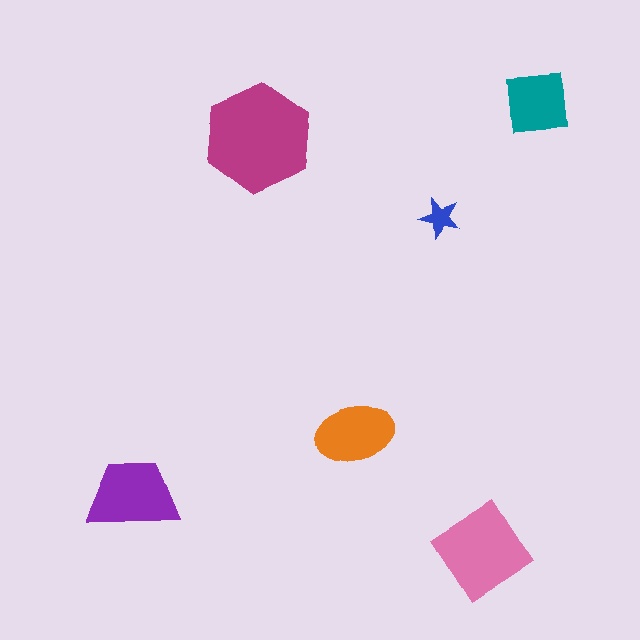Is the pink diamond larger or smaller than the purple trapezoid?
Larger.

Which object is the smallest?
The blue star.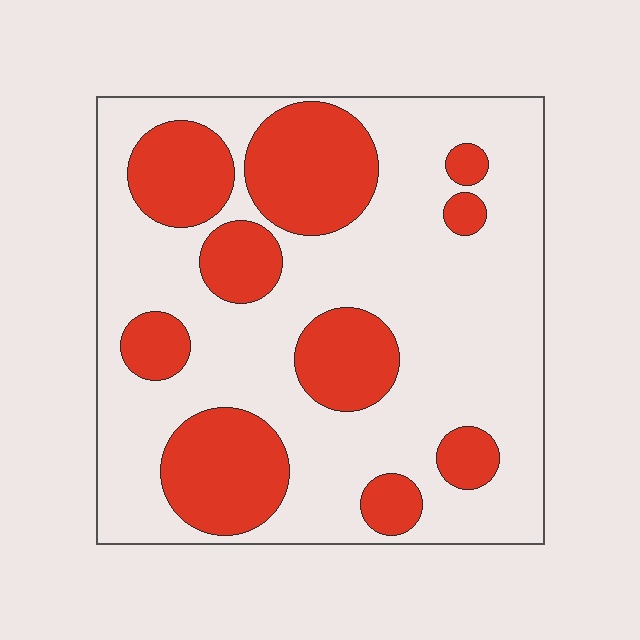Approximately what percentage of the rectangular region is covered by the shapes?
Approximately 30%.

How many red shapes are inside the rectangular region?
10.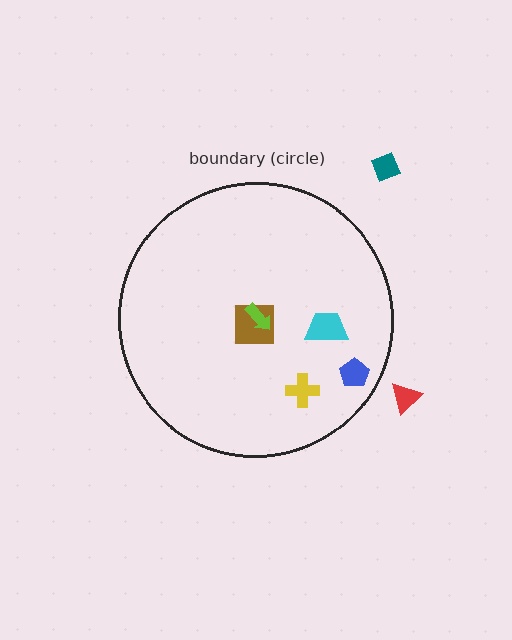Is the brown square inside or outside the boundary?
Inside.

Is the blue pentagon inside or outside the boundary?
Inside.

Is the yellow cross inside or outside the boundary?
Inside.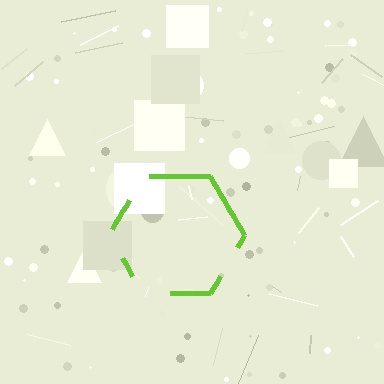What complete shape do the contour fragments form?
The contour fragments form a hexagon.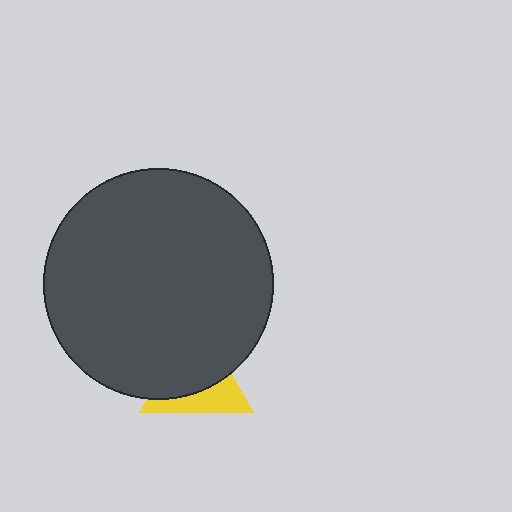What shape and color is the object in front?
The object in front is a dark gray circle.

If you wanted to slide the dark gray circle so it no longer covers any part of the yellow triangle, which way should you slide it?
Slide it up — that is the most direct way to separate the two shapes.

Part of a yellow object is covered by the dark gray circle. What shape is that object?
It is a triangle.